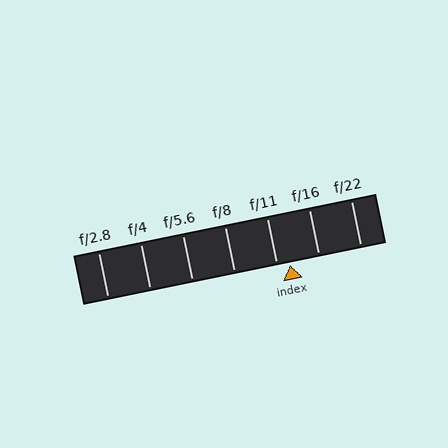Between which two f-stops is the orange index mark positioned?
The index mark is between f/11 and f/16.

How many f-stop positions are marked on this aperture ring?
There are 7 f-stop positions marked.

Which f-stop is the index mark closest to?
The index mark is closest to f/11.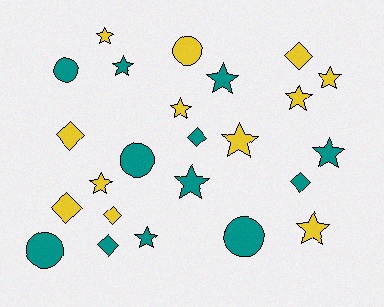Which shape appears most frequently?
Star, with 12 objects.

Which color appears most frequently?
Teal, with 12 objects.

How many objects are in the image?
There are 24 objects.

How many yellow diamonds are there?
There are 4 yellow diamonds.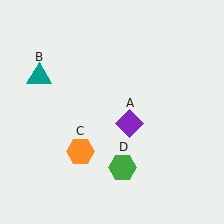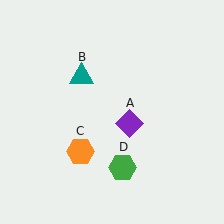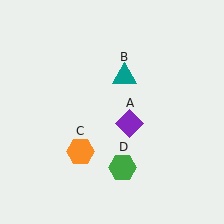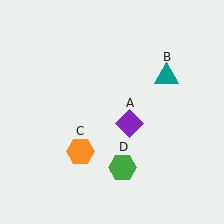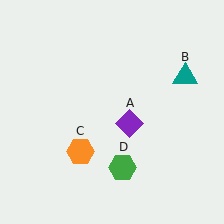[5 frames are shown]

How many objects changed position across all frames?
1 object changed position: teal triangle (object B).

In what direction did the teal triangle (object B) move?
The teal triangle (object B) moved right.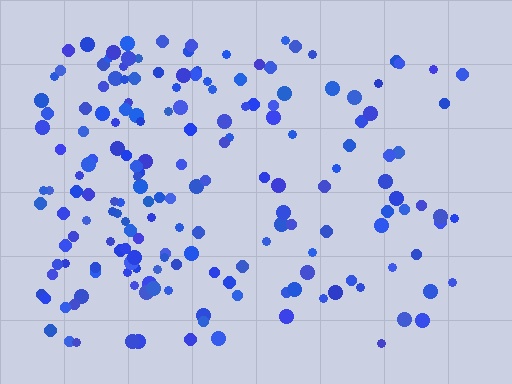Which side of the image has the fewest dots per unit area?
The right.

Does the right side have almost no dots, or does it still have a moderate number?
Still a moderate number, just noticeably fewer than the left.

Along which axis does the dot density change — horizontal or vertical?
Horizontal.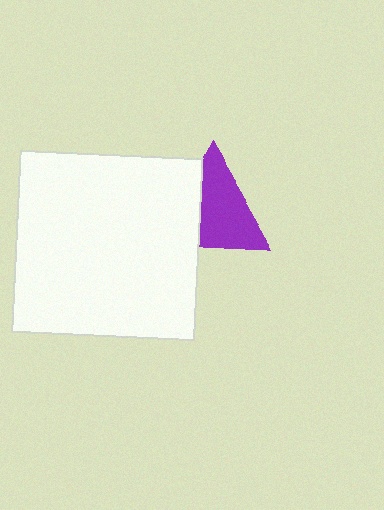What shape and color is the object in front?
The object in front is a white square.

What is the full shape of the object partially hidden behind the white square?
The partially hidden object is a purple triangle.